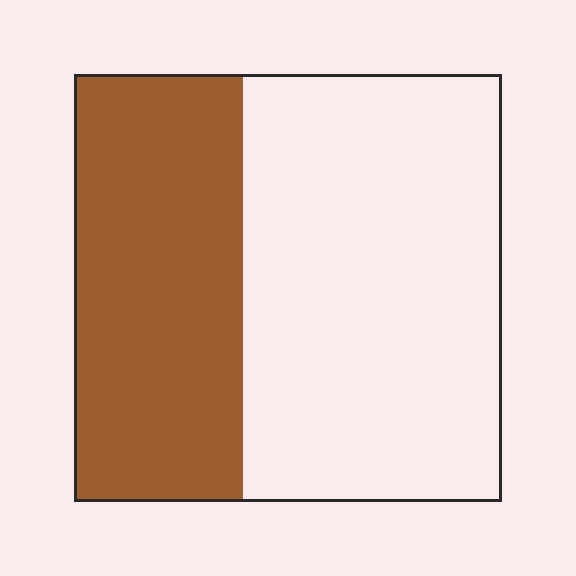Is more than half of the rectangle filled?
No.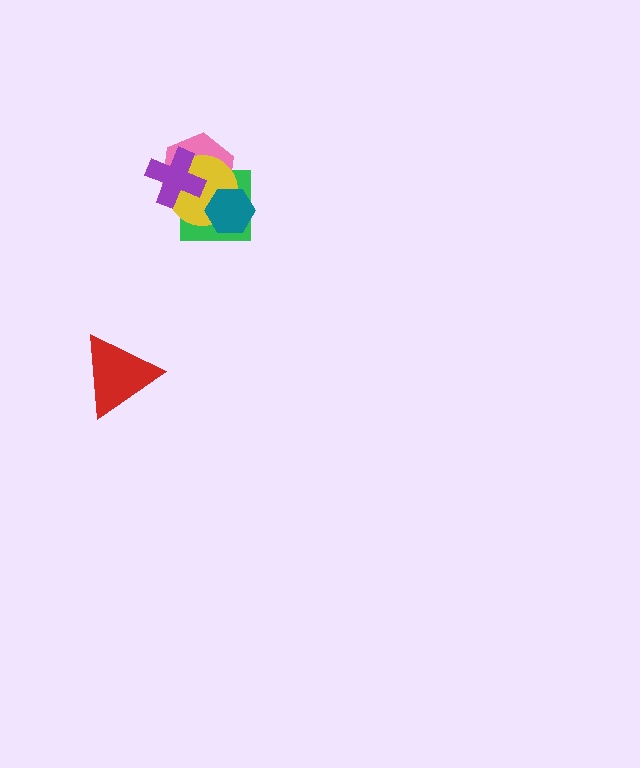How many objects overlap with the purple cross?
3 objects overlap with the purple cross.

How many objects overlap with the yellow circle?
4 objects overlap with the yellow circle.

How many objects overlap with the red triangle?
0 objects overlap with the red triangle.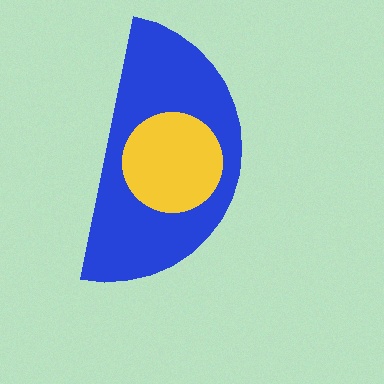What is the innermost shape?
The yellow circle.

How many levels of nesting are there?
2.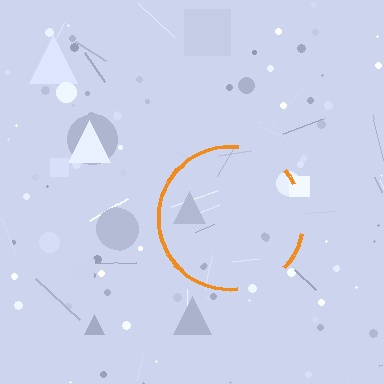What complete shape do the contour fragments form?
The contour fragments form a circle.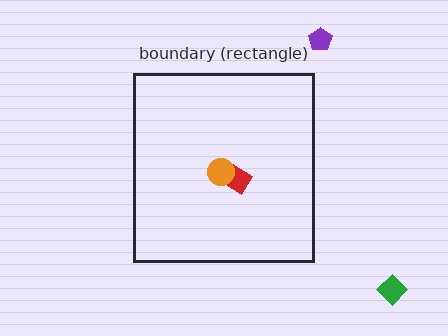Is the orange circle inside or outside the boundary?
Inside.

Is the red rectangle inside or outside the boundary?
Inside.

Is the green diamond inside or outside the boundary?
Outside.